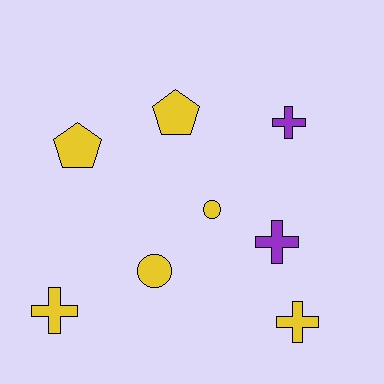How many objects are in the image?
There are 8 objects.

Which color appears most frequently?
Yellow, with 6 objects.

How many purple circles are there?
There are no purple circles.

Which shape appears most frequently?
Cross, with 4 objects.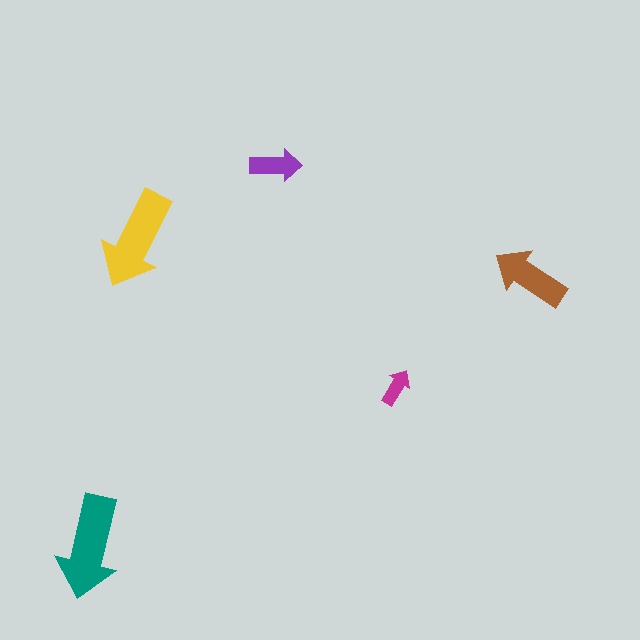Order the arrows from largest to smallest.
the teal one, the yellow one, the brown one, the purple one, the magenta one.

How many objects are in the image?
There are 5 objects in the image.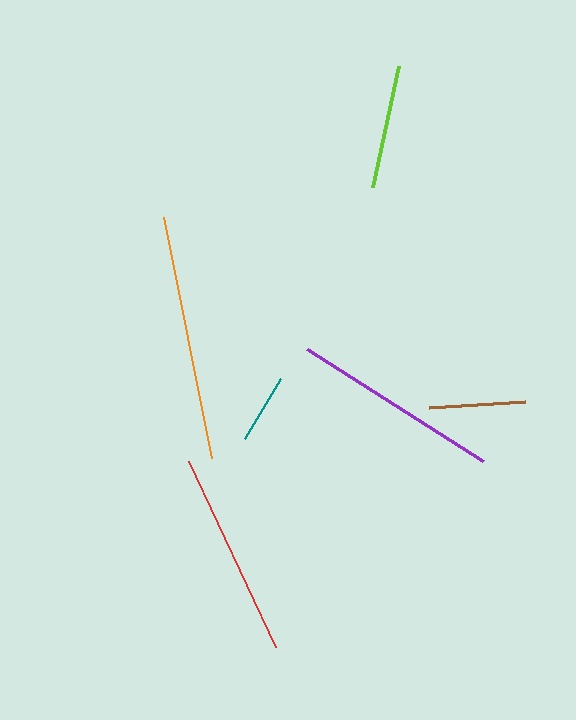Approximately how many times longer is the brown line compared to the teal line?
The brown line is approximately 1.4 times the length of the teal line.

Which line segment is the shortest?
The teal line is the shortest at approximately 70 pixels.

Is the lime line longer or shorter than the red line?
The red line is longer than the lime line.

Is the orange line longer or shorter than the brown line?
The orange line is longer than the brown line.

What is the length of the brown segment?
The brown segment is approximately 97 pixels long.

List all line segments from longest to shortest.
From longest to shortest: orange, purple, red, lime, brown, teal.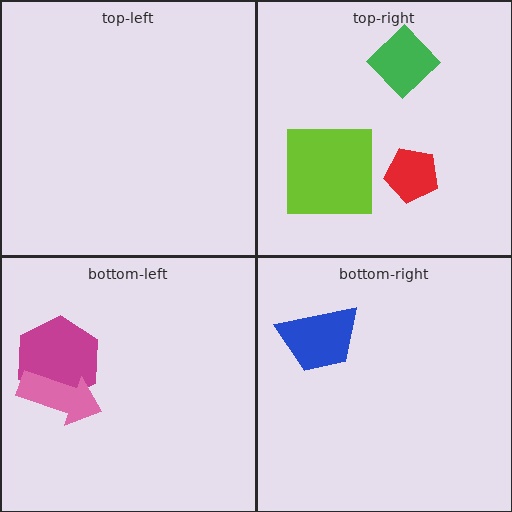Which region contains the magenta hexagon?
The bottom-left region.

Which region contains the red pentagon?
The top-right region.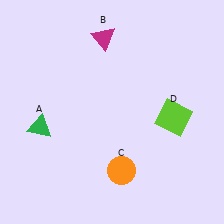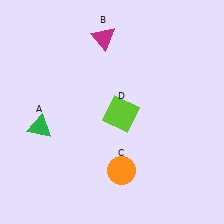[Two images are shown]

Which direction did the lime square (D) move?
The lime square (D) moved left.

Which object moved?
The lime square (D) moved left.